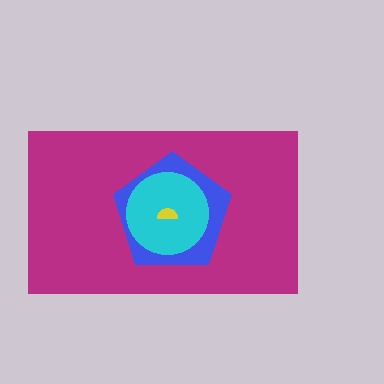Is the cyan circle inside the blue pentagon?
Yes.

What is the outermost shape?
The magenta rectangle.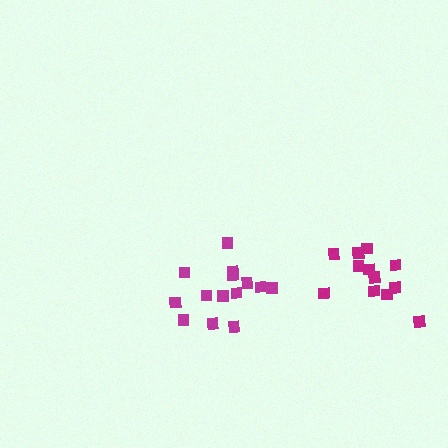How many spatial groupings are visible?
There are 2 spatial groupings.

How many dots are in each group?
Group 1: 14 dots, Group 2: 12 dots (26 total).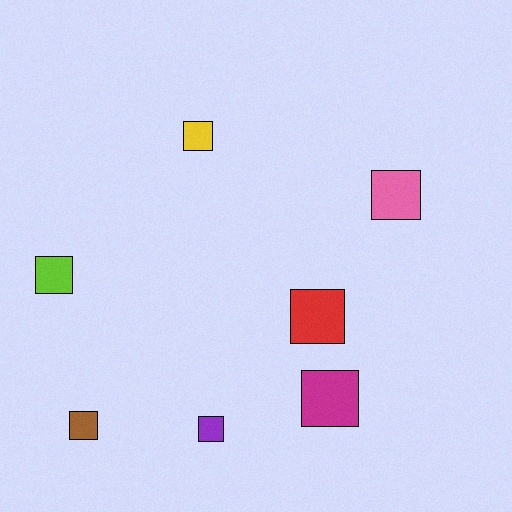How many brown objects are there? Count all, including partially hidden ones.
There is 1 brown object.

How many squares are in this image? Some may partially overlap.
There are 7 squares.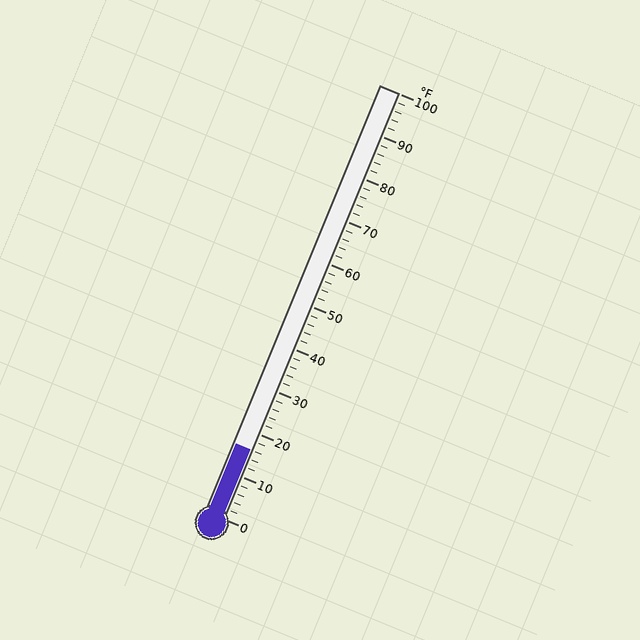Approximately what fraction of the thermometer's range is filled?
The thermometer is filled to approximately 15% of its range.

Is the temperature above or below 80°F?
The temperature is below 80°F.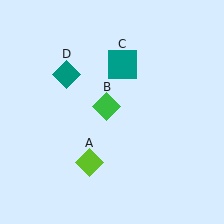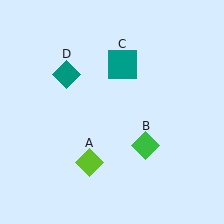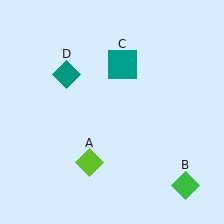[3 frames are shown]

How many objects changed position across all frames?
1 object changed position: green diamond (object B).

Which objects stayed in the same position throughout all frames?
Lime diamond (object A) and teal square (object C) and teal diamond (object D) remained stationary.